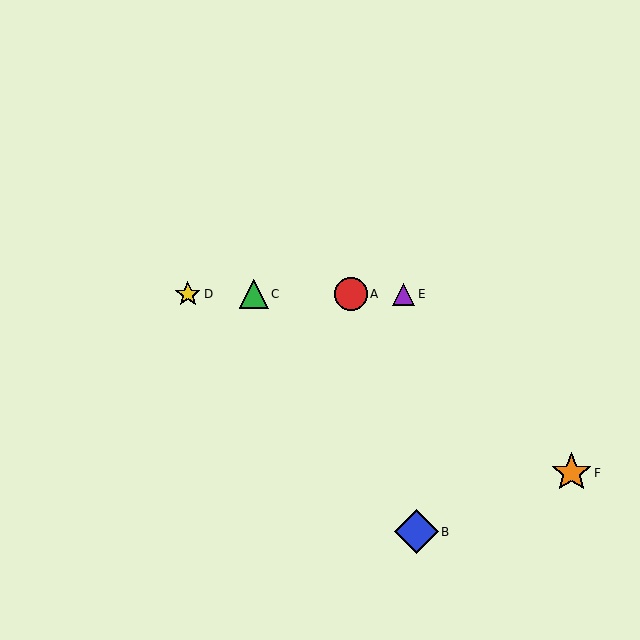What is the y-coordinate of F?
Object F is at y≈473.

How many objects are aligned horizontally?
4 objects (A, C, D, E) are aligned horizontally.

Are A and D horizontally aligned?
Yes, both are at y≈294.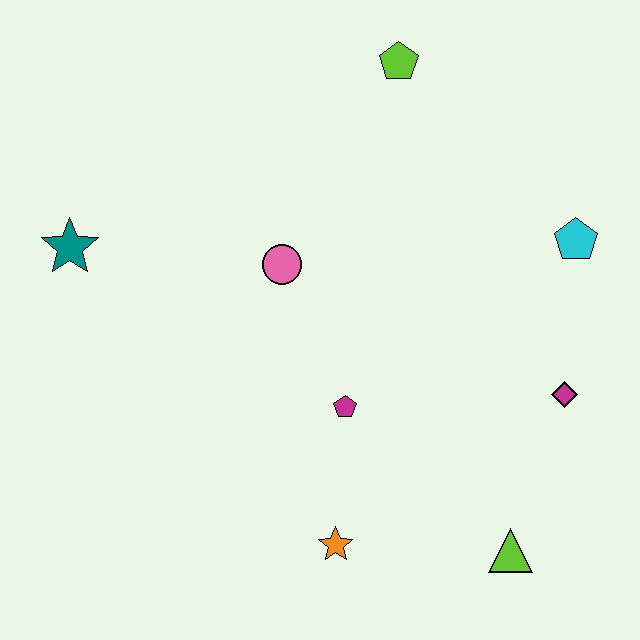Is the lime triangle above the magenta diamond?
No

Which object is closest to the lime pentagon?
The pink circle is closest to the lime pentagon.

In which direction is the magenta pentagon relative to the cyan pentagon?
The magenta pentagon is to the left of the cyan pentagon.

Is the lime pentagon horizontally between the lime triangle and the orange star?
Yes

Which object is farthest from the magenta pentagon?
The lime pentagon is farthest from the magenta pentagon.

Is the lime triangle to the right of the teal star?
Yes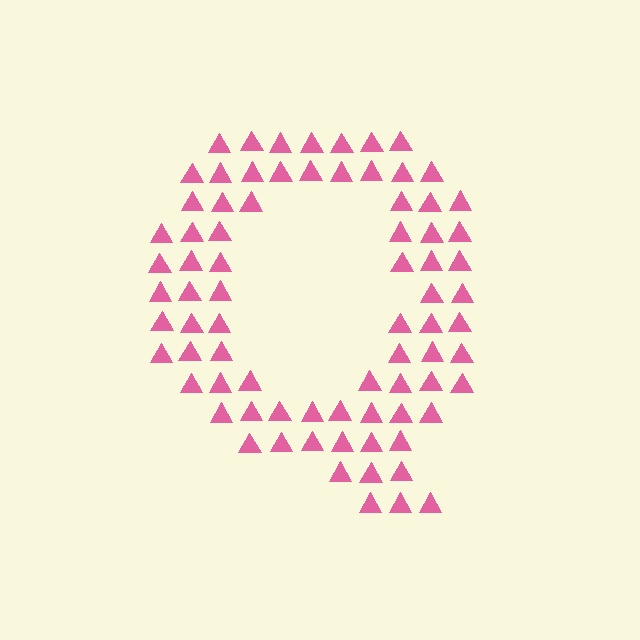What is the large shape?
The large shape is the letter Q.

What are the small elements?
The small elements are triangles.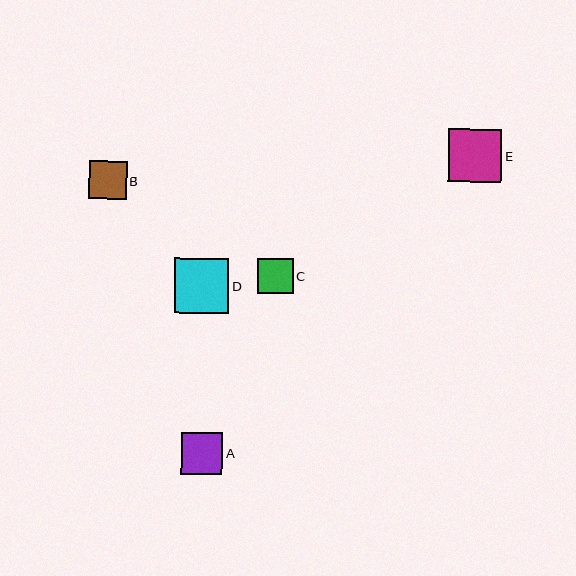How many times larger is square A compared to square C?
Square A is approximately 1.2 times the size of square C.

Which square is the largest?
Square D is the largest with a size of approximately 55 pixels.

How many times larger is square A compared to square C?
Square A is approximately 1.2 times the size of square C.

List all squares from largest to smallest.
From largest to smallest: D, E, A, B, C.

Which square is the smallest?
Square C is the smallest with a size of approximately 35 pixels.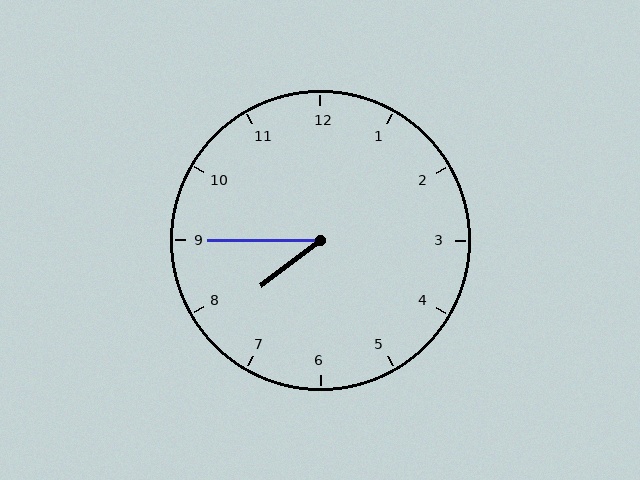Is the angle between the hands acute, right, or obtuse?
It is acute.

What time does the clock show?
7:45.